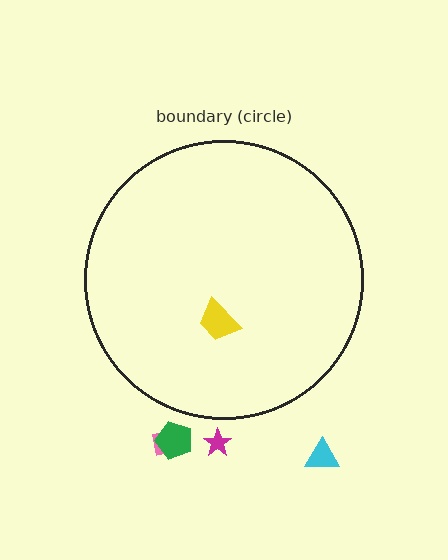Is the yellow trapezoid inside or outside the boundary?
Inside.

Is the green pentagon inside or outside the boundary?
Outside.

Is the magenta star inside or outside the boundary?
Outside.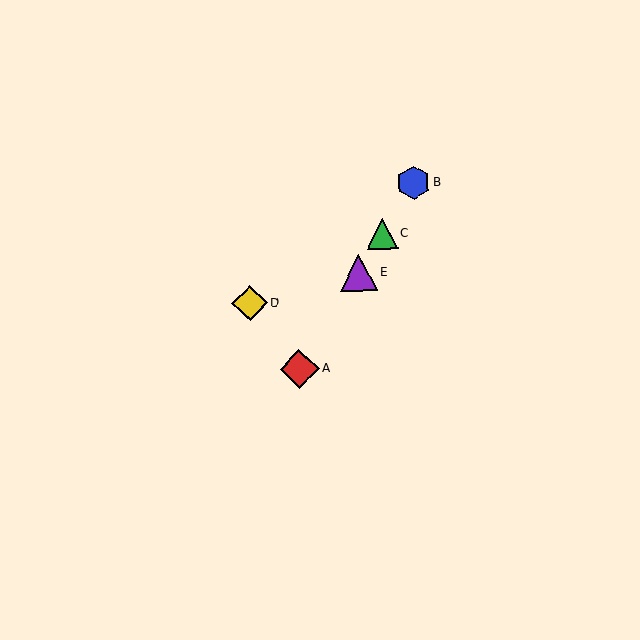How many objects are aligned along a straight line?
4 objects (A, B, C, E) are aligned along a straight line.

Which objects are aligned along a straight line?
Objects A, B, C, E are aligned along a straight line.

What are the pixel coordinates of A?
Object A is at (300, 369).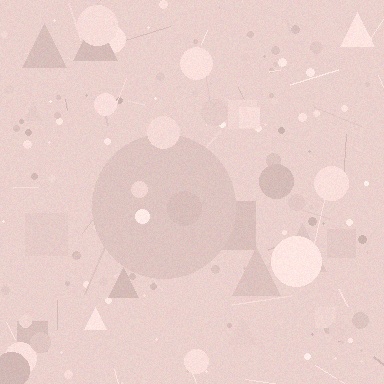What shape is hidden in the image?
A circle is hidden in the image.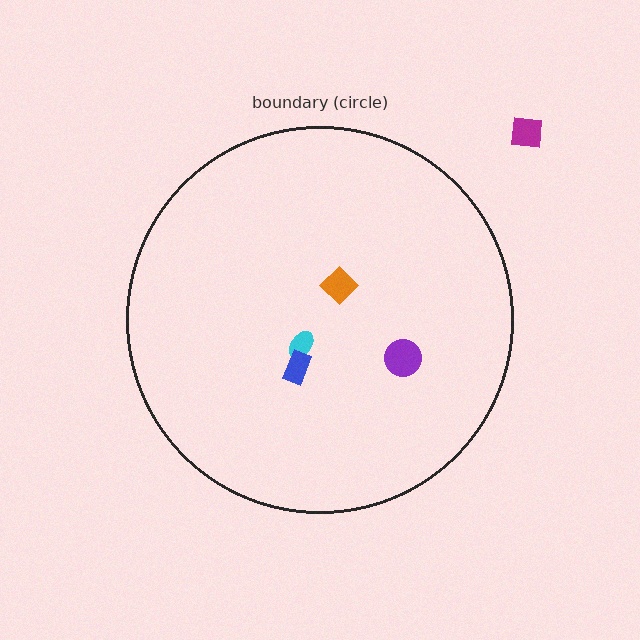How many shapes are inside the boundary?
4 inside, 1 outside.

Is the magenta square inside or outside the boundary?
Outside.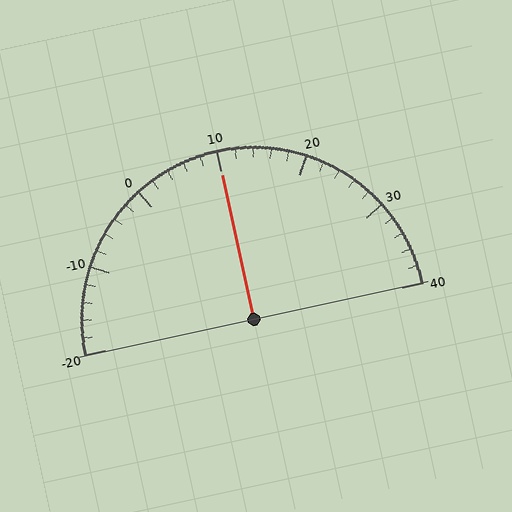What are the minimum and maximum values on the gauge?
The gauge ranges from -20 to 40.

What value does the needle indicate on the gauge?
The needle indicates approximately 10.